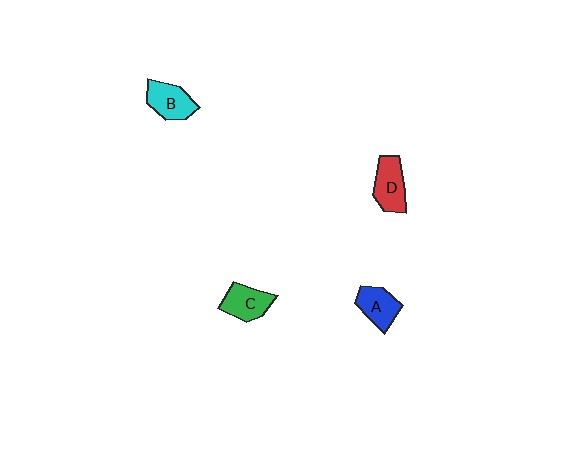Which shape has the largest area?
Shape D (red).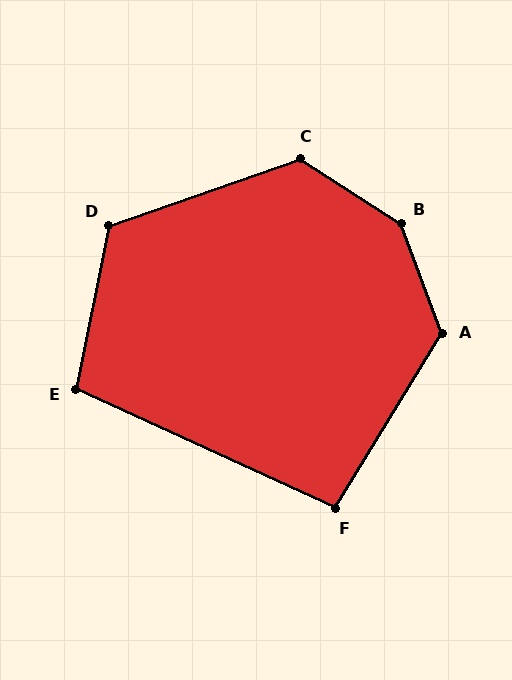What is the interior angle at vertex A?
Approximately 128 degrees (obtuse).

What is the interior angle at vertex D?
Approximately 120 degrees (obtuse).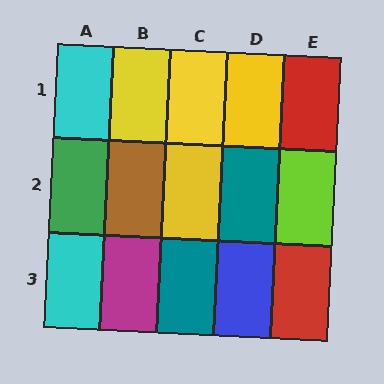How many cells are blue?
1 cell is blue.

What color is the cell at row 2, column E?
Lime.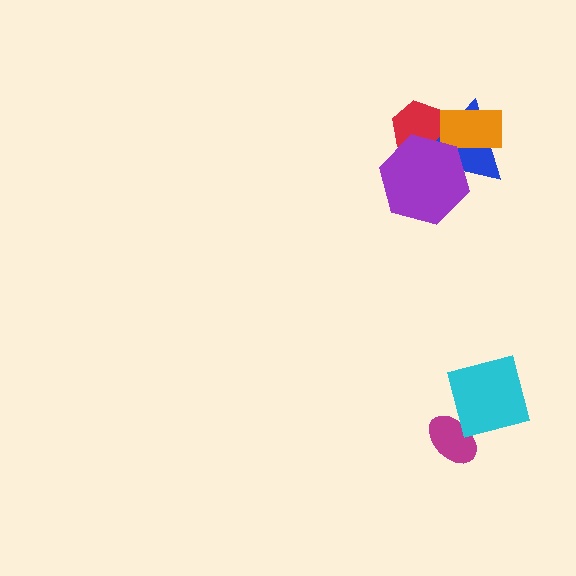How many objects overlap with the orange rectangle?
3 objects overlap with the orange rectangle.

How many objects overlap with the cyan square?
1 object overlaps with the cyan square.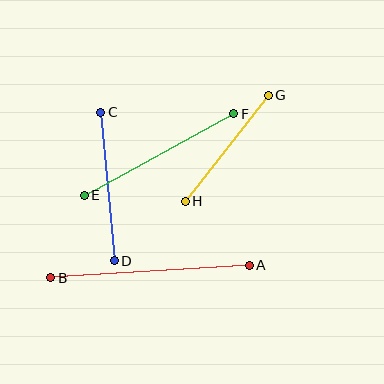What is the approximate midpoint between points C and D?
The midpoint is at approximately (107, 186) pixels.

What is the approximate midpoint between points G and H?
The midpoint is at approximately (227, 148) pixels.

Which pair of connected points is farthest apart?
Points A and B are farthest apart.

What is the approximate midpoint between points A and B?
The midpoint is at approximately (150, 271) pixels.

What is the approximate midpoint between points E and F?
The midpoint is at approximately (159, 154) pixels.